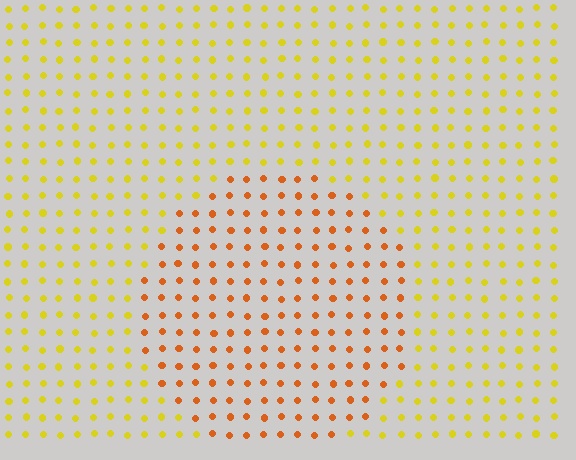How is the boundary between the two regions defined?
The boundary is defined purely by a slight shift in hue (about 36 degrees). Spacing, size, and orientation are identical on both sides.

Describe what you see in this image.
The image is filled with small yellow elements in a uniform arrangement. A circle-shaped region is visible where the elements are tinted to a slightly different hue, forming a subtle color boundary.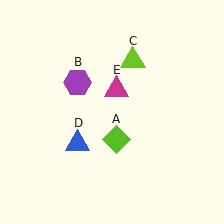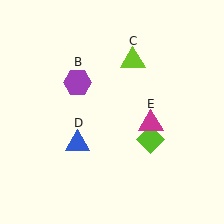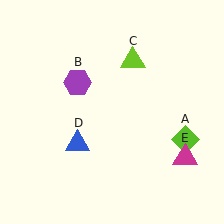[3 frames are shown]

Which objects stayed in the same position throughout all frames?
Purple hexagon (object B) and lime triangle (object C) and blue triangle (object D) remained stationary.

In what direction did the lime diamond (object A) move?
The lime diamond (object A) moved right.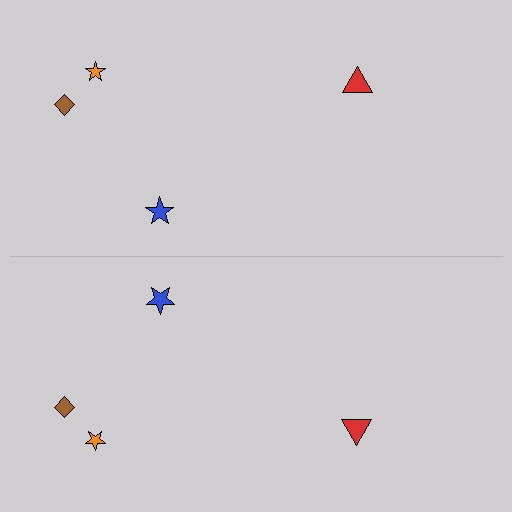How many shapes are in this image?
There are 8 shapes in this image.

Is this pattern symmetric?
Yes, this pattern has bilateral (reflection) symmetry.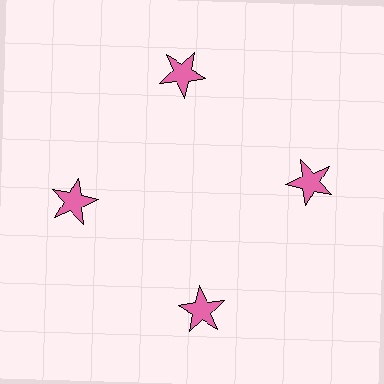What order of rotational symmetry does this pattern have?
This pattern has 4-fold rotational symmetry.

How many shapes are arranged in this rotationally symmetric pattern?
There are 4 shapes, arranged in 4 groups of 1.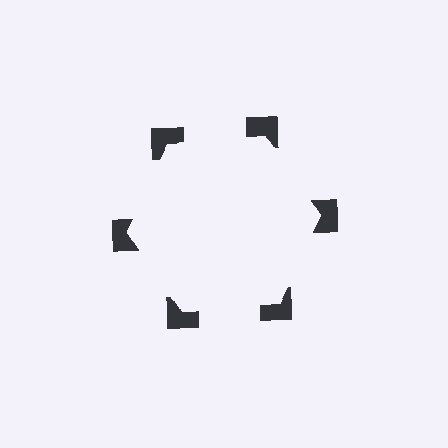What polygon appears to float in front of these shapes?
An illusory hexagon — its edges are inferred from the aligned wedge cuts in the notched squares, not physically drawn.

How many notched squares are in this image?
There are 6 — one at each vertex of the illusory hexagon.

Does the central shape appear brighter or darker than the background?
It typically appears slightly brighter than the background, even though no actual brightness change is drawn.